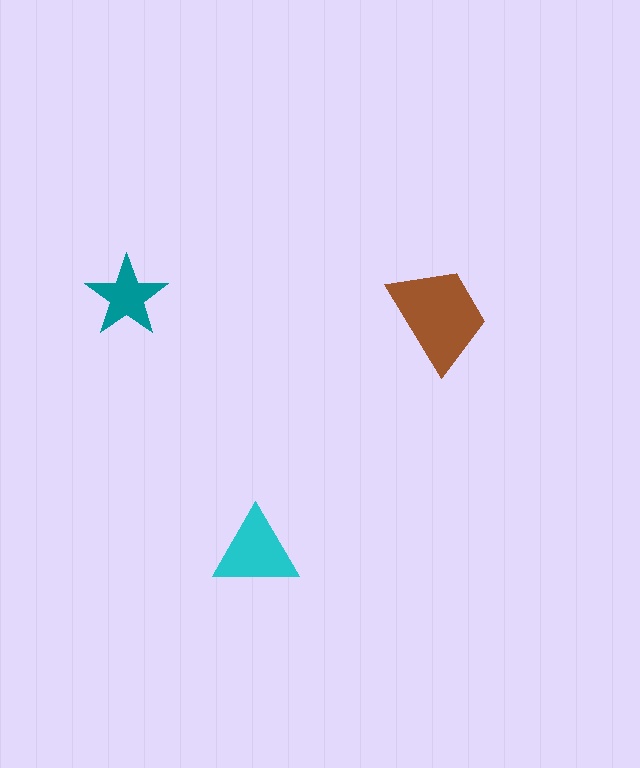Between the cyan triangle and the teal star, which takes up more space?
The cyan triangle.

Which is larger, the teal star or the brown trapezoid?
The brown trapezoid.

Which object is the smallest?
The teal star.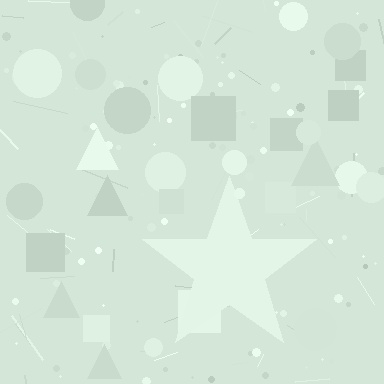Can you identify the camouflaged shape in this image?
The camouflaged shape is a star.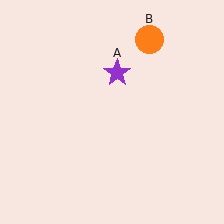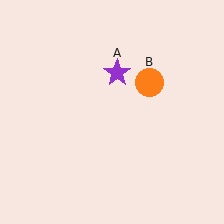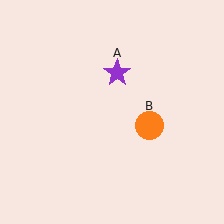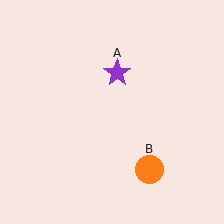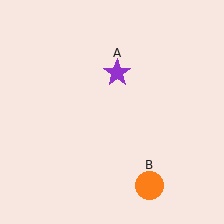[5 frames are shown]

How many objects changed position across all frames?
1 object changed position: orange circle (object B).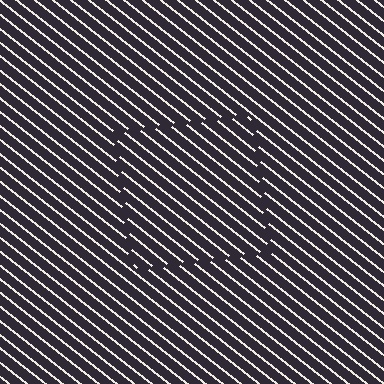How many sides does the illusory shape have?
4 sides — the line-ends trace a square.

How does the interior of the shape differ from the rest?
The interior of the shape contains the same grating, shifted by half a period — the contour is defined by the phase discontinuity where line-ends from the inner and outer gratings abut.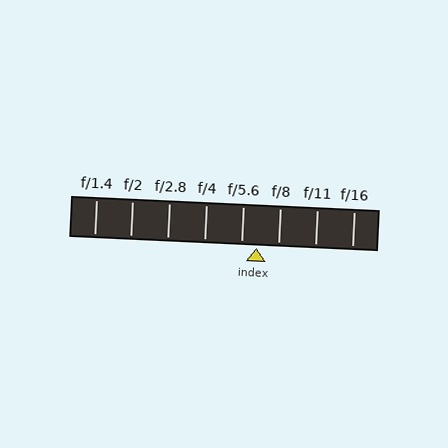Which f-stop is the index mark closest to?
The index mark is closest to f/5.6.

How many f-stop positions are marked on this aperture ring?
There are 8 f-stop positions marked.